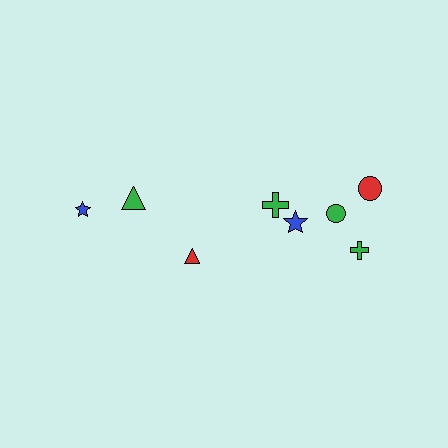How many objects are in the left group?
There are 3 objects.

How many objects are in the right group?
There are 5 objects.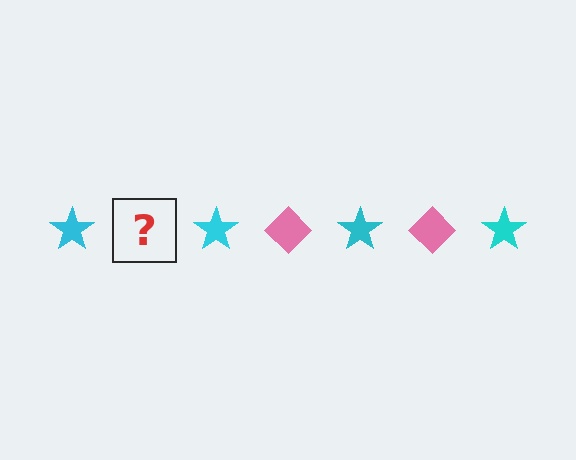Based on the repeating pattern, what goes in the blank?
The blank should be a pink diamond.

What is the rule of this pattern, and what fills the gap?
The rule is that the pattern alternates between cyan star and pink diamond. The gap should be filled with a pink diamond.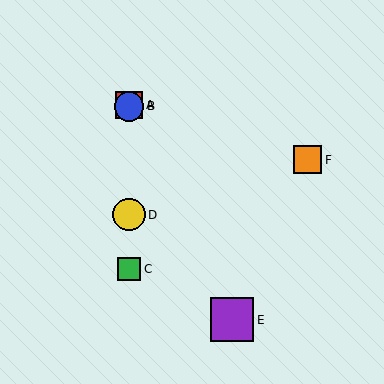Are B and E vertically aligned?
No, B is at x≈129 and E is at x≈232.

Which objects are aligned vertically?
Objects A, B, C, D are aligned vertically.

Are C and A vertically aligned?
Yes, both are at x≈129.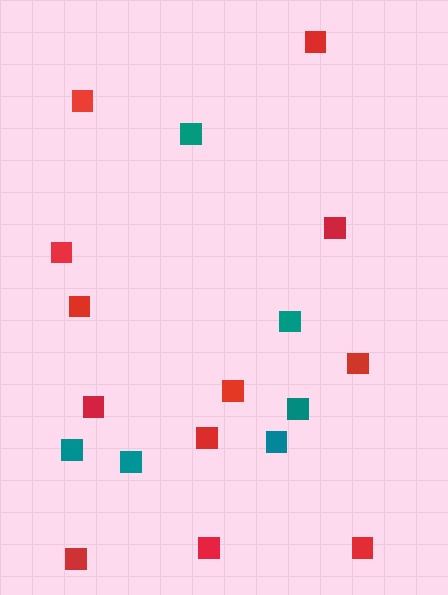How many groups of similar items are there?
There are 2 groups: one group of red squares (12) and one group of teal squares (6).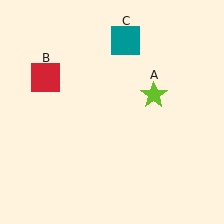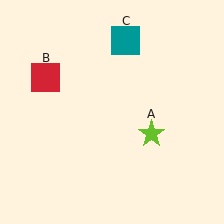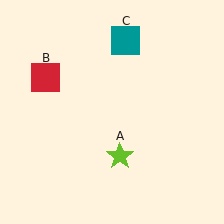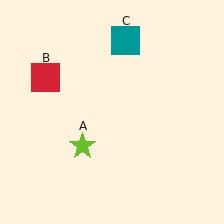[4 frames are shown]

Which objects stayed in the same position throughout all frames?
Red square (object B) and teal square (object C) remained stationary.